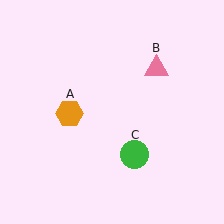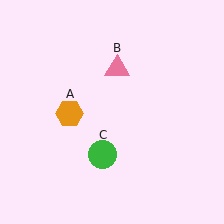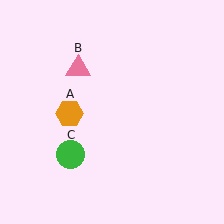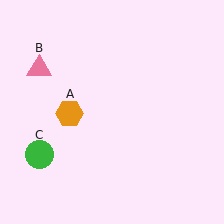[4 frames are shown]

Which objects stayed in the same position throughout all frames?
Orange hexagon (object A) remained stationary.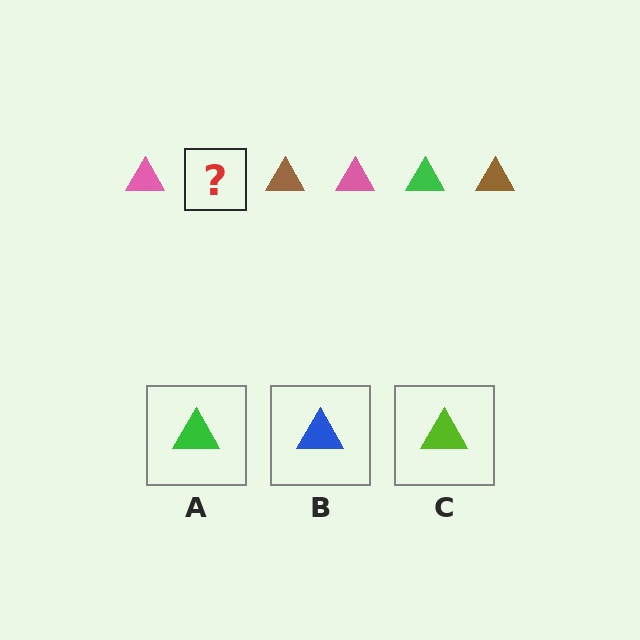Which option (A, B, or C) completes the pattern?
A.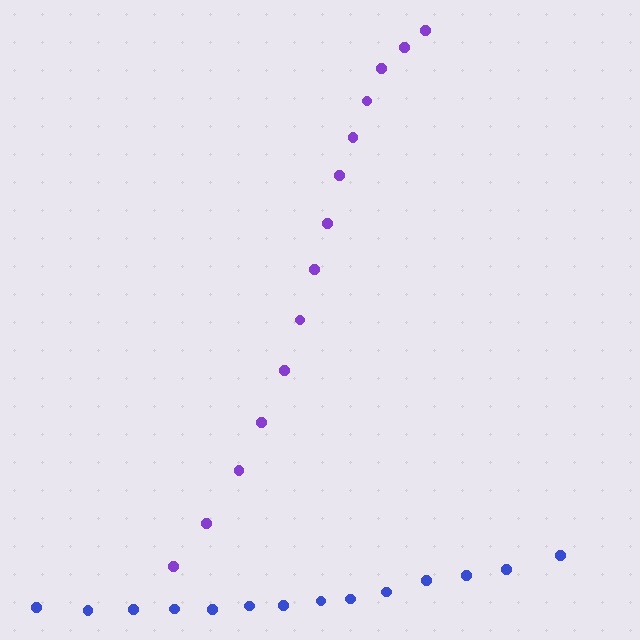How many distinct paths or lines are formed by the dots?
There are 2 distinct paths.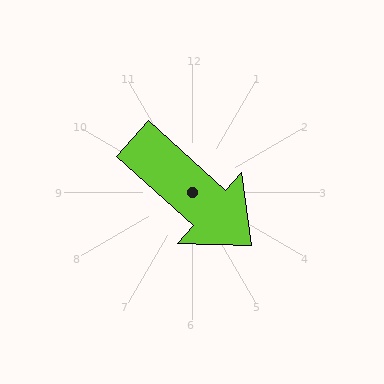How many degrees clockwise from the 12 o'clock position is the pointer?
Approximately 132 degrees.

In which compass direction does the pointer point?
Southeast.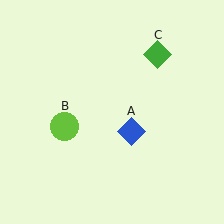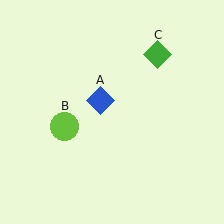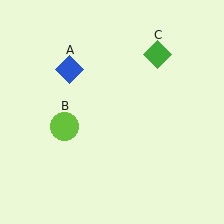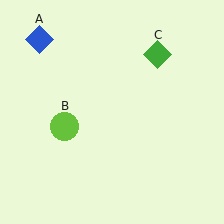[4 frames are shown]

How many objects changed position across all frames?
1 object changed position: blue diamond (object A).